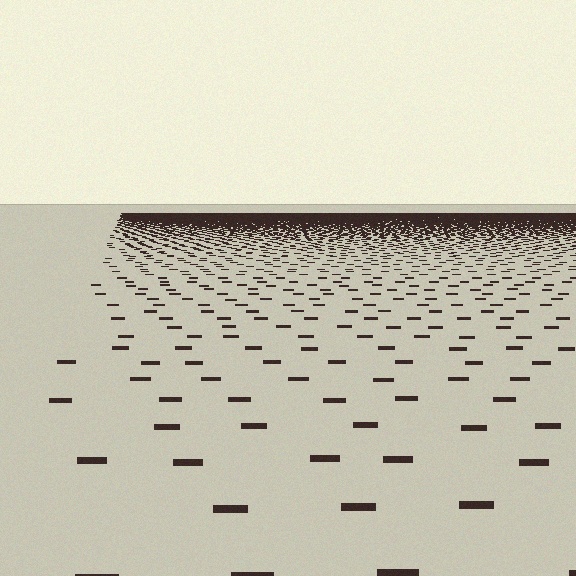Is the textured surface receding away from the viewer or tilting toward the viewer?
The surface is receding away from the viewer. Texture elements get smaller and denser toward the top.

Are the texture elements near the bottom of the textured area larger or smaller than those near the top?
Larger. Near the bottom, elements are closer to the viewer and appear at a bigger on-screen size.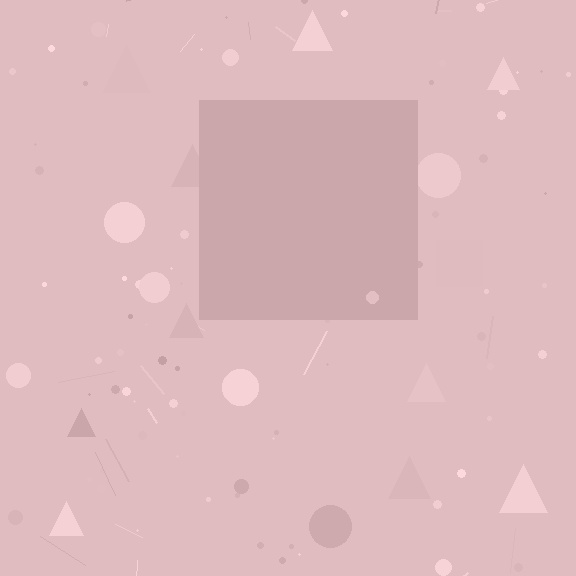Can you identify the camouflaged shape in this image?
The camouflaged shape is a square.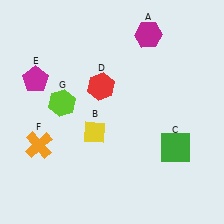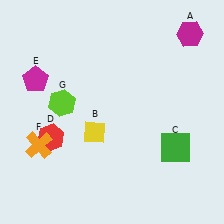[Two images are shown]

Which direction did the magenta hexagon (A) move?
The magenta hexagon (A) moved right.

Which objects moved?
The objects that moved are: the magenta hexagon (A), the red hexagon (D).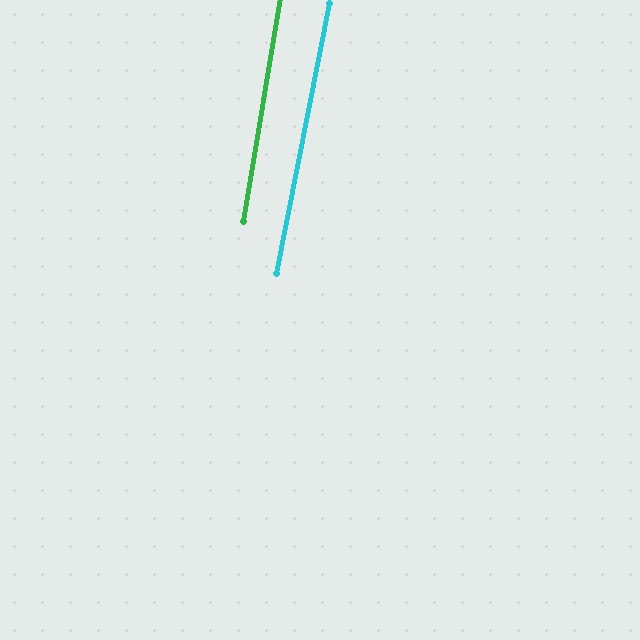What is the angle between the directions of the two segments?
Approximately 2 degrees.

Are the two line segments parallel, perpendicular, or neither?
Parallel — their directions differ by only 1.8°.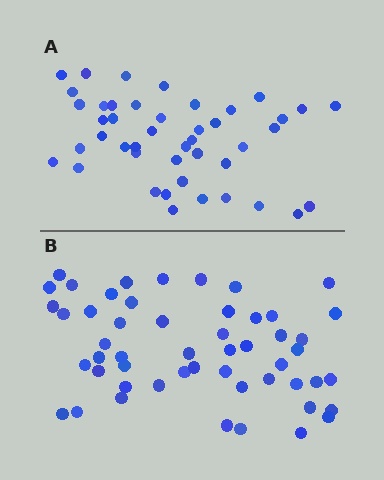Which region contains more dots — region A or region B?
Region B (the bottom region) has more dots.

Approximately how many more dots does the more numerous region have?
Region B has roughly 8 or so more dots than region A.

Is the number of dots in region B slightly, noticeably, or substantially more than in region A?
Region B has only slightly more — the two regions are fairly close. The ratio is roughly 1.2 to 1.